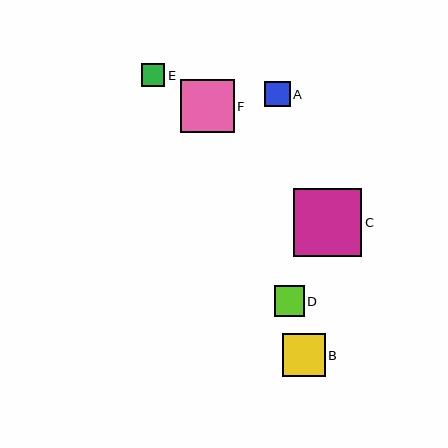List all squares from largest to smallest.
From largest to smallest: C, F, B, D, A, E.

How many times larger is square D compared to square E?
Square D is approximately 1.3 times the size of square E.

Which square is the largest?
Square C is the largest with a size of approximately 68 pixels.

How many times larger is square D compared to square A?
Square D is approximately 1.2 times the size of square A.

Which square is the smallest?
Square E is the smallest with a size of approximately 23 pixels.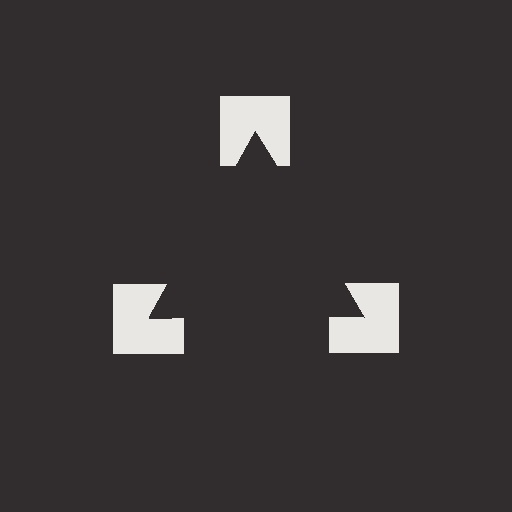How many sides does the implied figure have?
3 sides.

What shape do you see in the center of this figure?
An illusory triangle — its edges are inferred from the aligned wedge cuts in the notched squares, not physically drawn.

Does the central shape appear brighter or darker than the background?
It typically appears slightly darker than the background, even though no actual brightness change is drawn.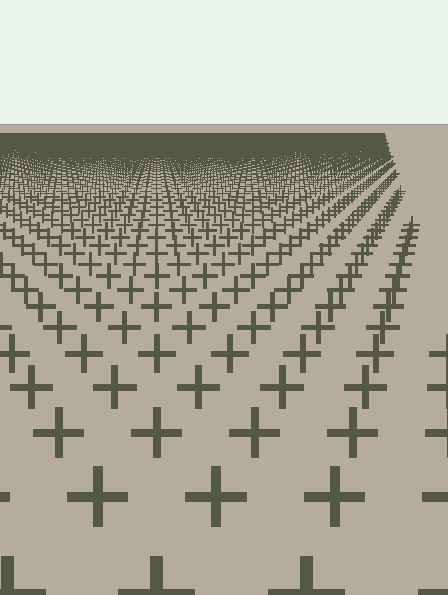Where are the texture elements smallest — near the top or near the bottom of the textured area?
Near the top.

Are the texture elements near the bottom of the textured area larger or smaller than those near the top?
Larger. Near the bottom, elements are closer to the viewer and appear at a bigger on-screen size.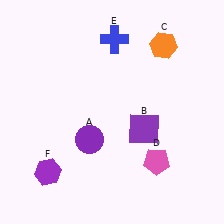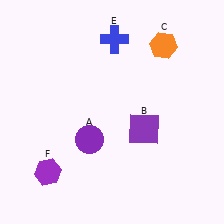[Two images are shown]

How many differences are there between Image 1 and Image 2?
There is 1 difference between the two images.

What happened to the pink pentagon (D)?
The pink pentagon (D) was removed in Image 2. It was in the bottom-right area of Image 1.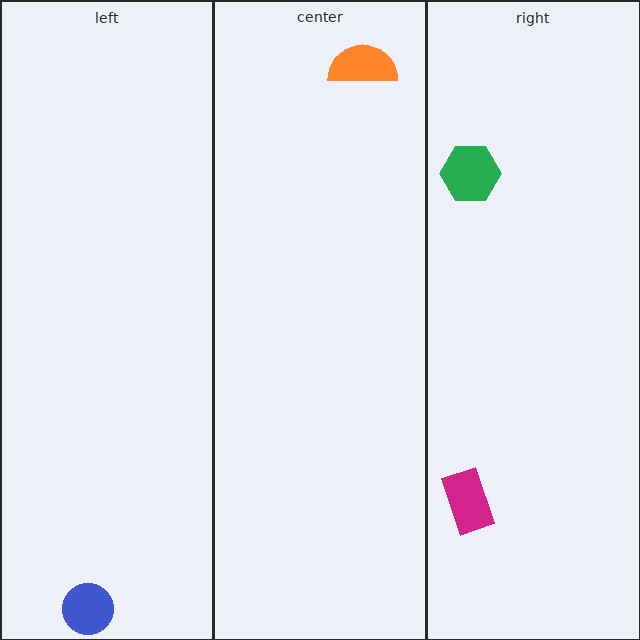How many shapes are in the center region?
1.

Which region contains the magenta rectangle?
The right region.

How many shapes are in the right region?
2.